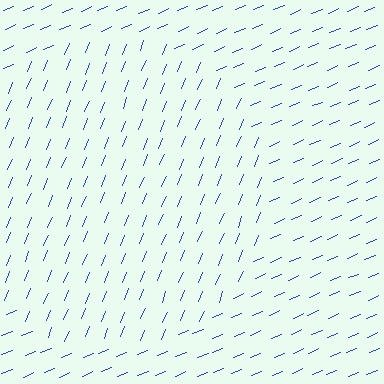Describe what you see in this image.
The image is filled with small blue line segments. A circle region in the image has lines oriented differently from the surrounding lines, creating a visible texture boundary.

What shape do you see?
I see a circle.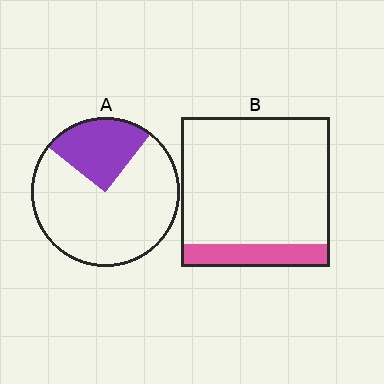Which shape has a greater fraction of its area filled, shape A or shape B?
Shape A.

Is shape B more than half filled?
No.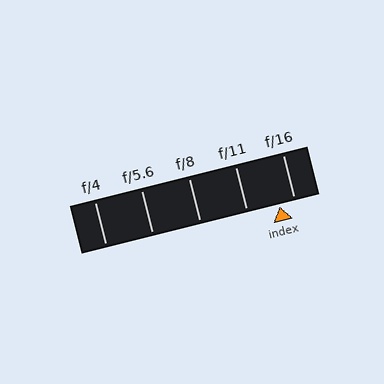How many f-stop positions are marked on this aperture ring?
There are 5 f-stop positions marked.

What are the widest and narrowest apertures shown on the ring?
The widest aperture shown is f/4 and the narrowest is f/16.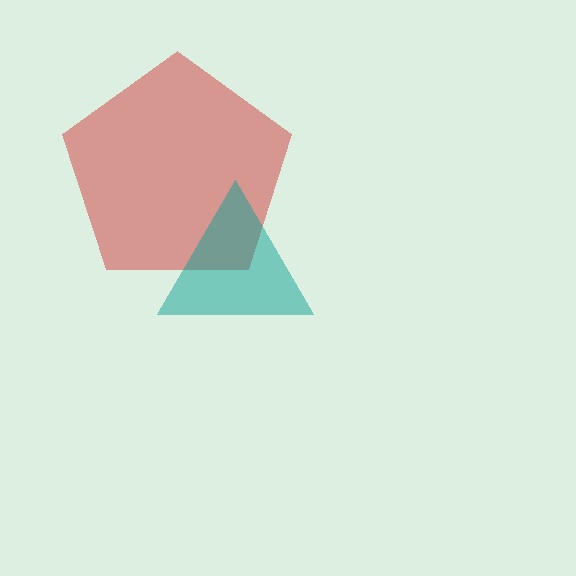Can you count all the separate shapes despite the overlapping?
Yes, there are 2 separate shapes.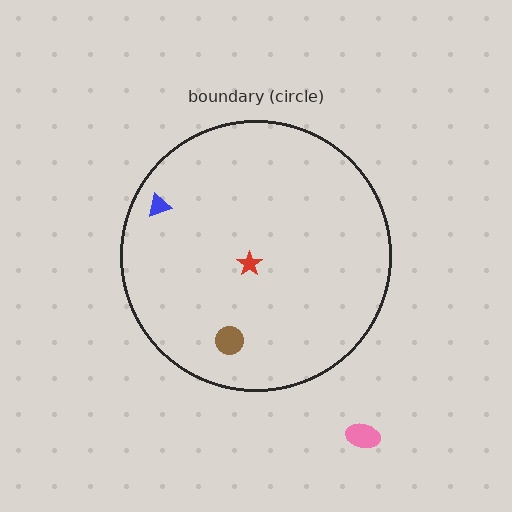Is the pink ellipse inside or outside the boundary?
Outside.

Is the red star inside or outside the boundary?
Inside.